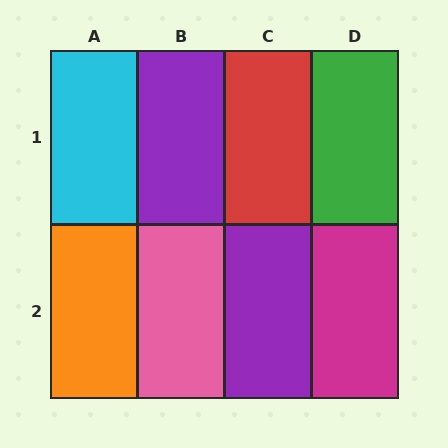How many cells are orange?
1 cell is orange.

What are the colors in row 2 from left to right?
Orange, pink, purple, magenta.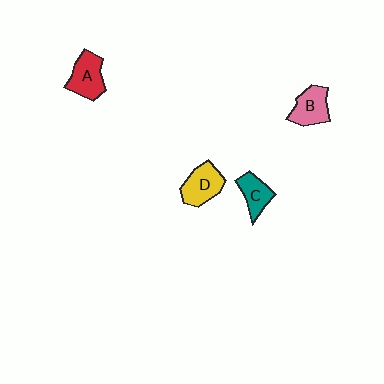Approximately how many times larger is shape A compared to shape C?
Approximately 1.3 times.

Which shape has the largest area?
Shape D (yellow).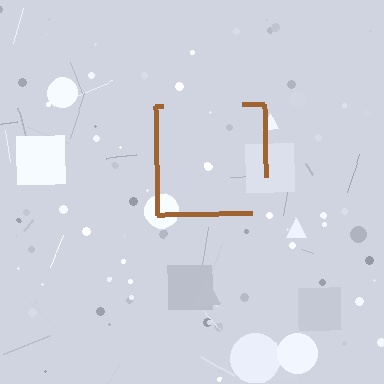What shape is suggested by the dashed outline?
The dashed outline suggests a square.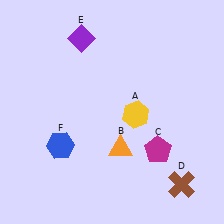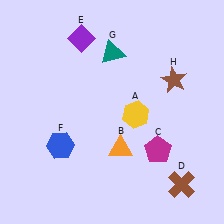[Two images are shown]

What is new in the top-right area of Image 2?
A brown star (H) was added in the top-right area of Image 2.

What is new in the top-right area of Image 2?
A teal triangle (G) was added in the top-right area of Image 2.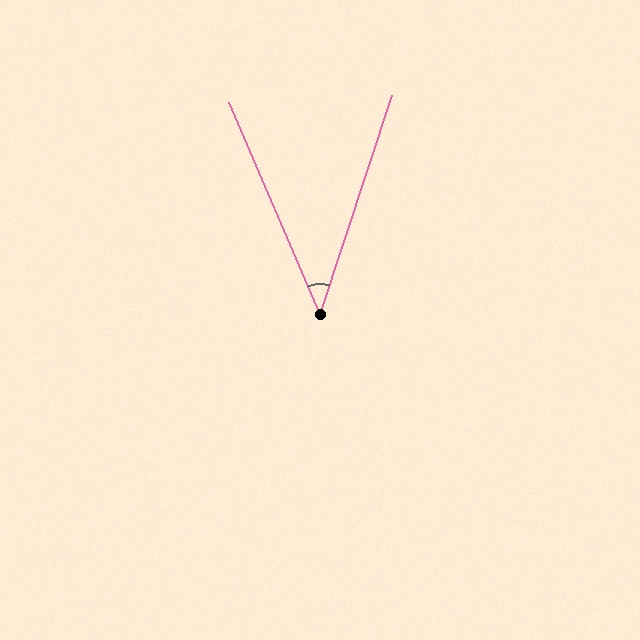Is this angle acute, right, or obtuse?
It is acute.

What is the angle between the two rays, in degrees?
Approximately 42 degrees.